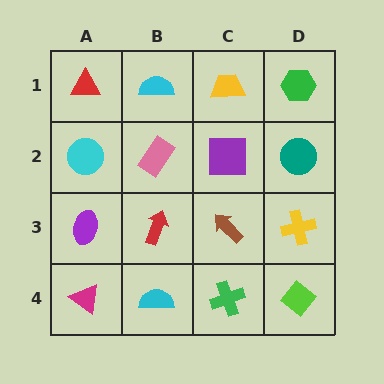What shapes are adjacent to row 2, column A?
A red triangle (row 1, column A), a purple ellipse (row 3, column A), a pink rectangle (row 2, column B).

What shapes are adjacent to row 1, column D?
A teal circle (row 2, column D), a yellow trapezoid (row 1, column C).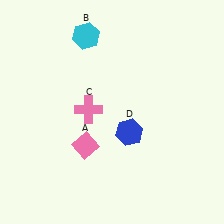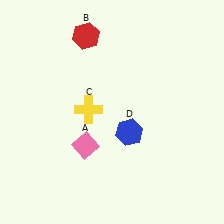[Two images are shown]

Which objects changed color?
B changed from cyan to red. C changed from pink to yellow.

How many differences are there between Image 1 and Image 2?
There are 2 differences between the two images.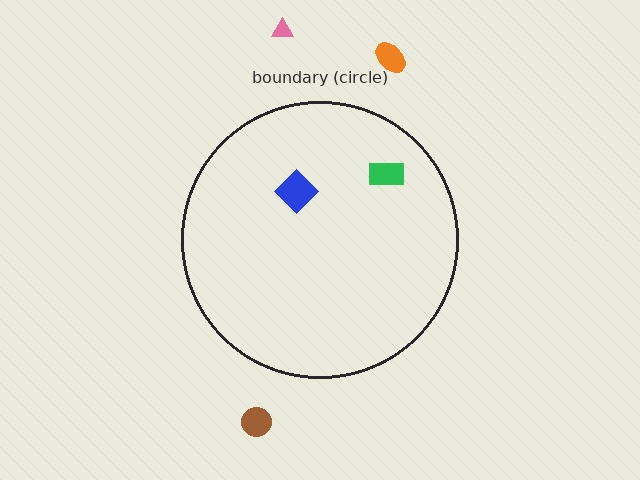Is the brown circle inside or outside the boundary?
Outside.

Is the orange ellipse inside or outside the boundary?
Outside.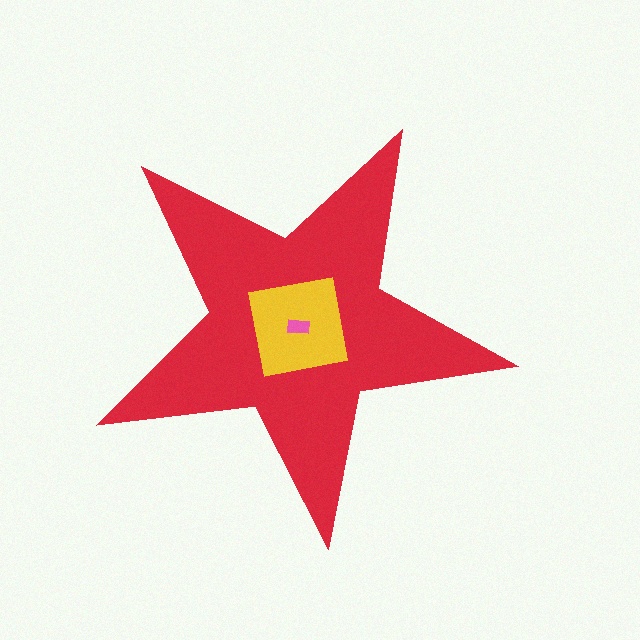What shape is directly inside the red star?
The yellow square.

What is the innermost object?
The pink rectangle.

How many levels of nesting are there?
3.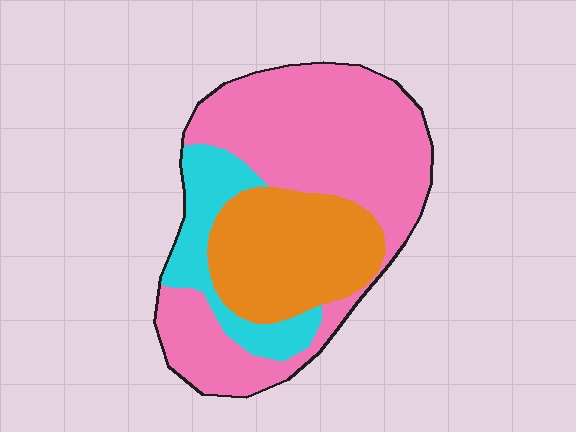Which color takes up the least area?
Cyan, at roughly 15%.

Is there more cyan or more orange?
Orange.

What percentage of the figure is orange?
Orange takes up about one quarter (1/4) of the figure.